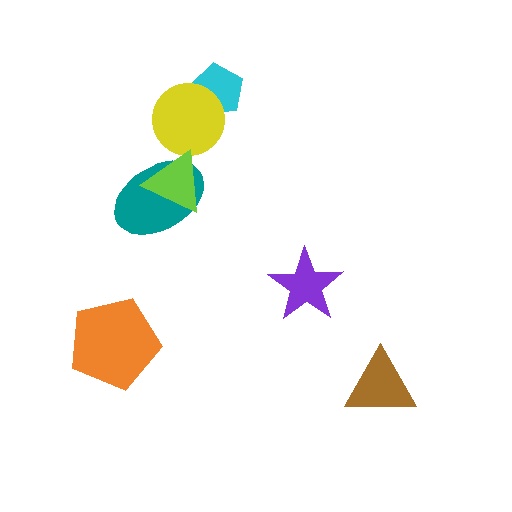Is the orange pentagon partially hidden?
No, no other shape covers it.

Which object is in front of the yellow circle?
The lime triangle is in front of the yellow circle.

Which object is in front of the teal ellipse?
The lime triangle is in front of the teal ellipse.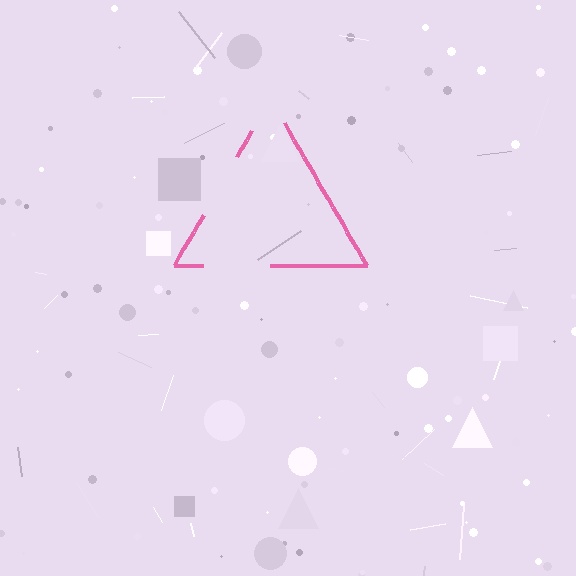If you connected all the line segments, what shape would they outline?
They would outline a triangle.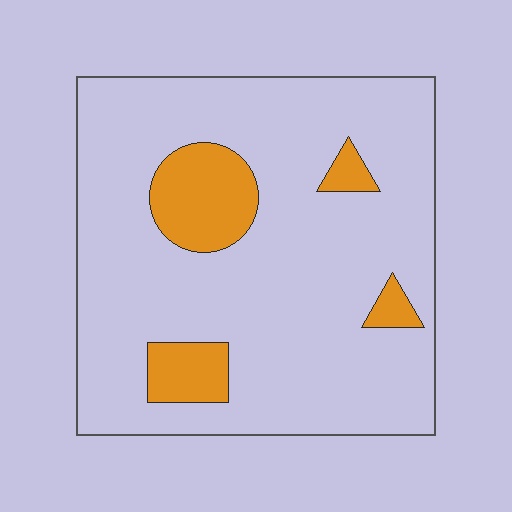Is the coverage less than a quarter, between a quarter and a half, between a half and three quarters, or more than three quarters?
Less than a quarter.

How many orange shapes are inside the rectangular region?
4.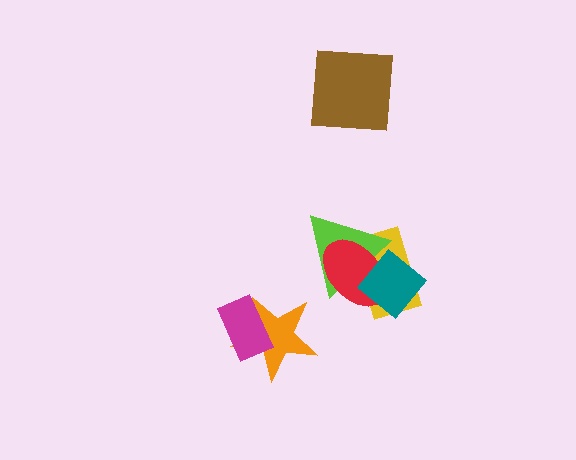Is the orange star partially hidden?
Yes, it is partially covered by another shape.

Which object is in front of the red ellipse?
The teal diamond is in front of the red ellipse.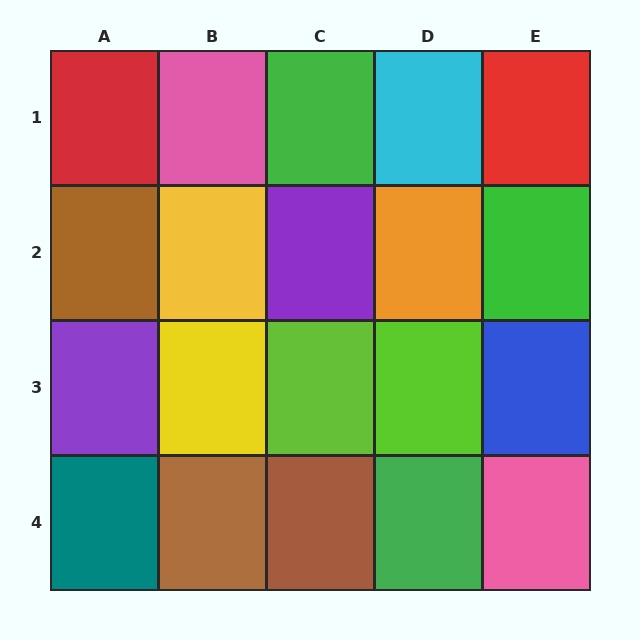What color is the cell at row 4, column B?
Brown.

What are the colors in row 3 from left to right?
Purple, yellow, lime, lime, blue.